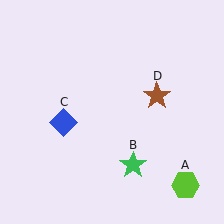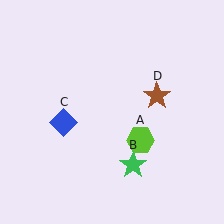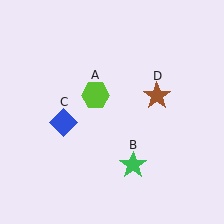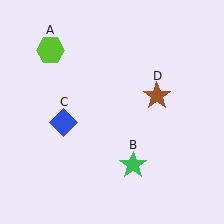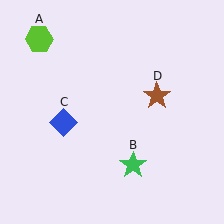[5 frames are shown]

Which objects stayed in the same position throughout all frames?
Green star (object B) and blue diamond (object C) and brown star (object D) remained stationary.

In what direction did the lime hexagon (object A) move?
The lime hexagon (object A) moved up and to the left.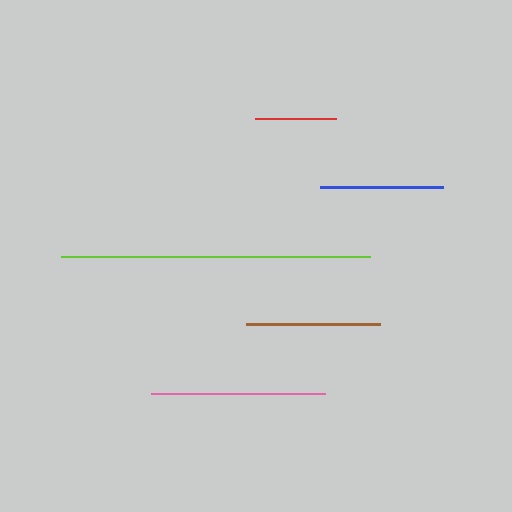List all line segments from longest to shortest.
From longest to shortest: lime, pink, brown, blue, red.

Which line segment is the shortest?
The red line is the shortest at approximately 81 pixels.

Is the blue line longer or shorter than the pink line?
The pink line is longer than the blue line.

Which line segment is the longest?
The lime line is the longest at approximately 309 pixels.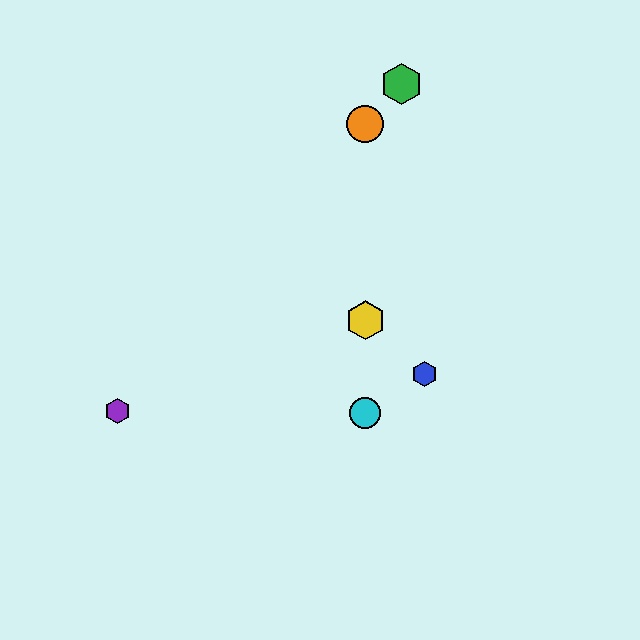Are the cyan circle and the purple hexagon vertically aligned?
No, the cyan circle is at x≈365 and the purple hexagon is at x≈117.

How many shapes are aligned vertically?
4 shapes (the red circle, the yellow hexagon, the orange circle, the cyan circle) are aligned vertically.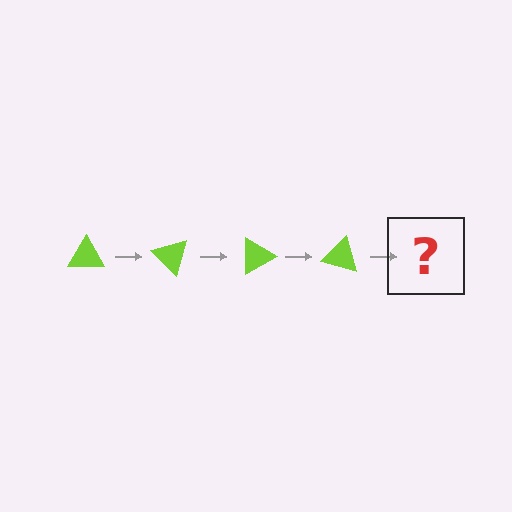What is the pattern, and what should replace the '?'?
The pattern is that the triangle rotates 45 degrees each step. The '?' should be a lime triangle rotated 180 degrees.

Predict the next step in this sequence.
The next step is a lime triangle rotated 180 degrees.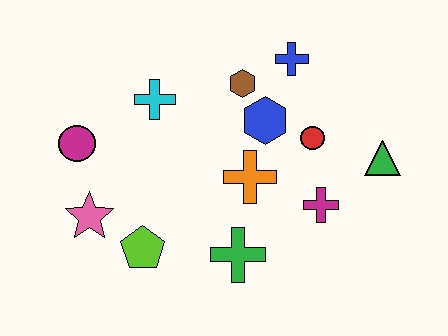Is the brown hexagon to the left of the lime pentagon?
No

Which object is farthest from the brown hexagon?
The pink star is farthest from the brown hexagon.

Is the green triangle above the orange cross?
Yes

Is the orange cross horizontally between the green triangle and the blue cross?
No